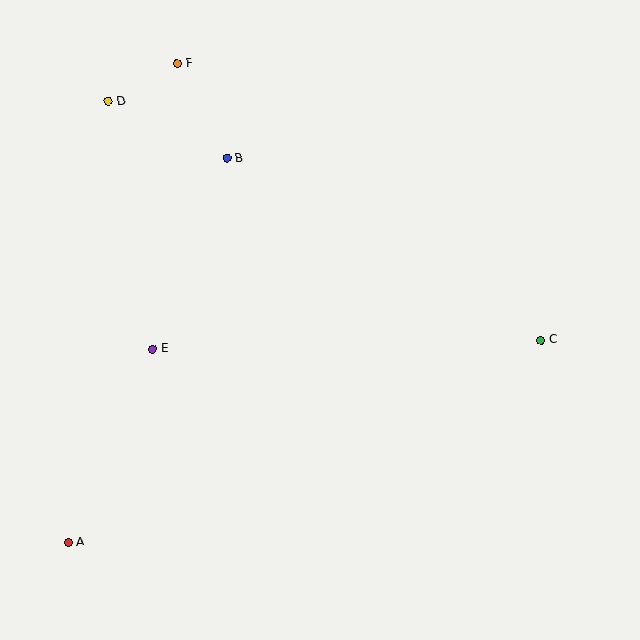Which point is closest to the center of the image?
Point E at (153, 349) is closest to the center.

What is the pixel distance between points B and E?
The distance between B and E is 205 pixels.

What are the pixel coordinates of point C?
Point C is at (541, 340).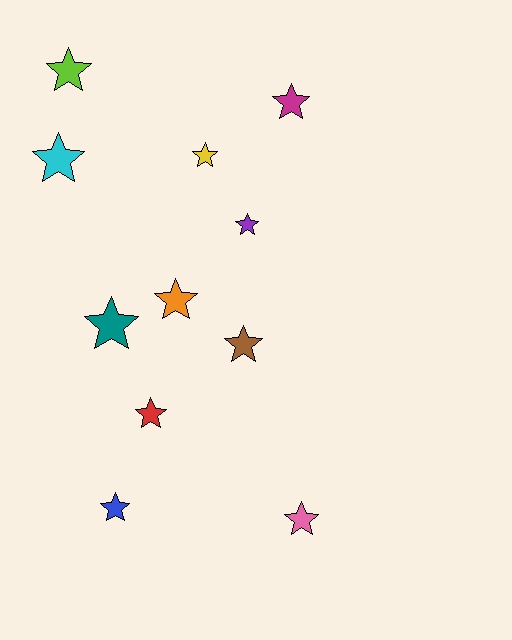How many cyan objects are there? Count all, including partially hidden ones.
There is 1 cyan object.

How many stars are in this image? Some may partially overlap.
There are 11 stars.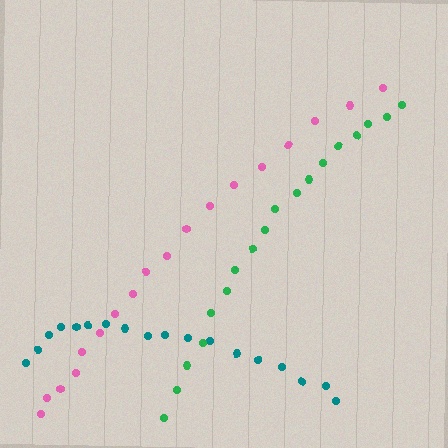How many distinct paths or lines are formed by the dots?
There are 3 distinct paths.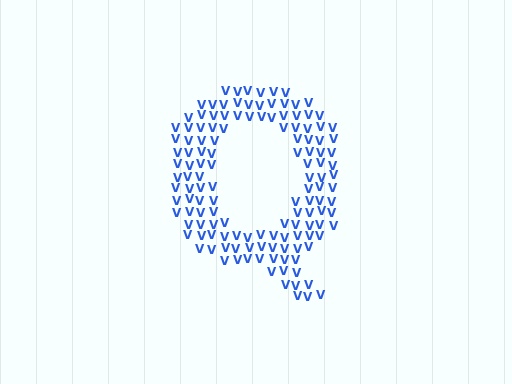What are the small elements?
The small elements are letter V's.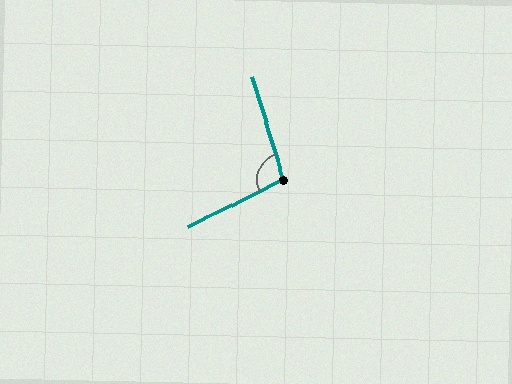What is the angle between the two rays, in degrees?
Approximately 100 degrees.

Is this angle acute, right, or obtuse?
It is obtuse.